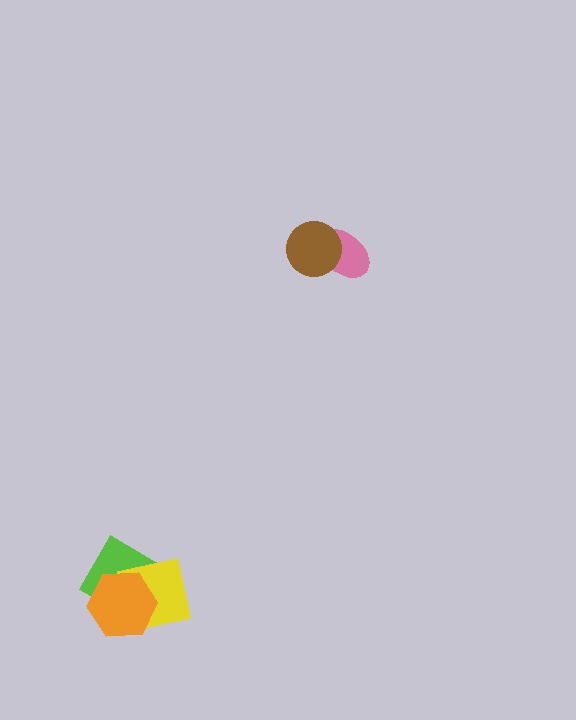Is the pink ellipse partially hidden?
Yes, it is partially covered by another shape.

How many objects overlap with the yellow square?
2 objects overlap with the yellow square.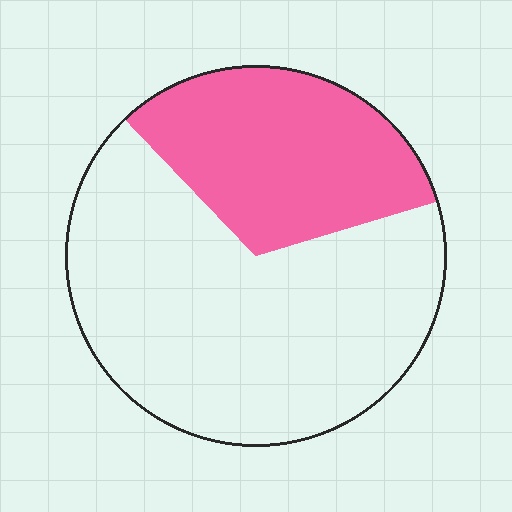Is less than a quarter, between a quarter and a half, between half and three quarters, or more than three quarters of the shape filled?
Between a quarter and a half.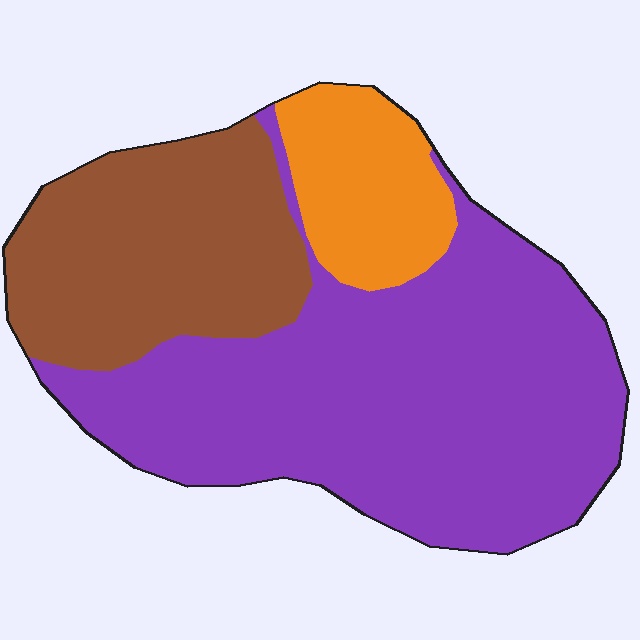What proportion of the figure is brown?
Brown covers roughly 30% of the figure.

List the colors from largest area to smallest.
From largest to smallest: purple, brown, orange.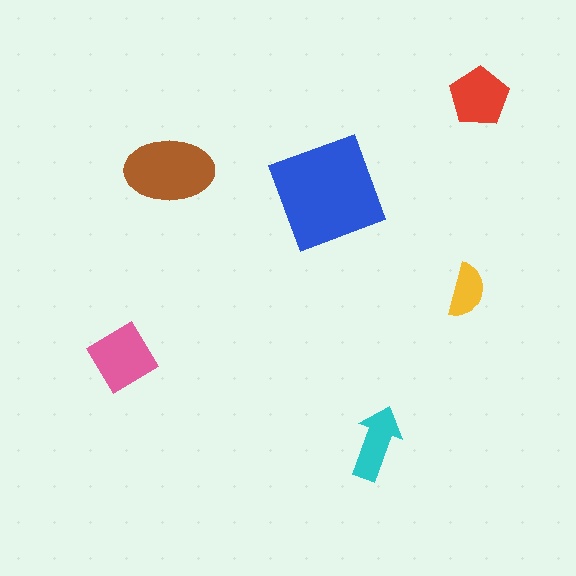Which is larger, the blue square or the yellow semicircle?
The blue square.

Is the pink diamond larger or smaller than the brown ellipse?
Smaller.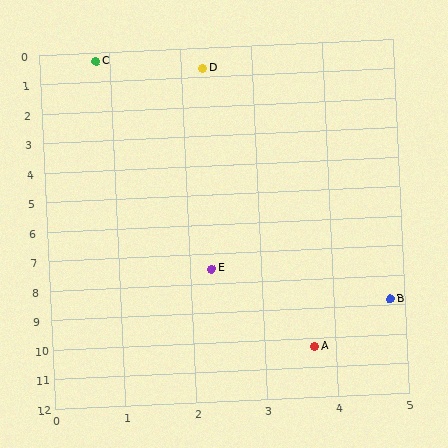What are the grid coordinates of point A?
Point A is at approximately (3.7, 10.3).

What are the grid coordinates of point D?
Point D is at approximately (2.3, 0.7).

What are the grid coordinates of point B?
Point B is at approximately (4.8, 8.8).